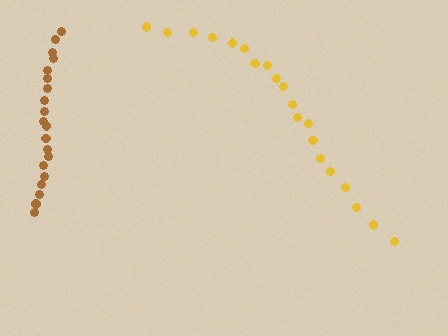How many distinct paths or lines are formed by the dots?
There are 2 distinct paths.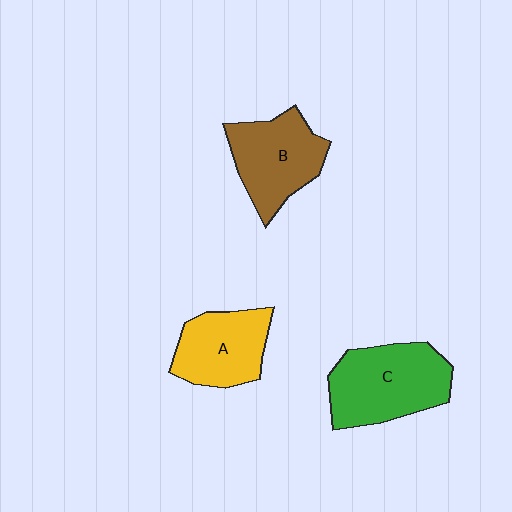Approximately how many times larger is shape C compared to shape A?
Approximately 1.3 times.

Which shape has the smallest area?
Shape A (yellow).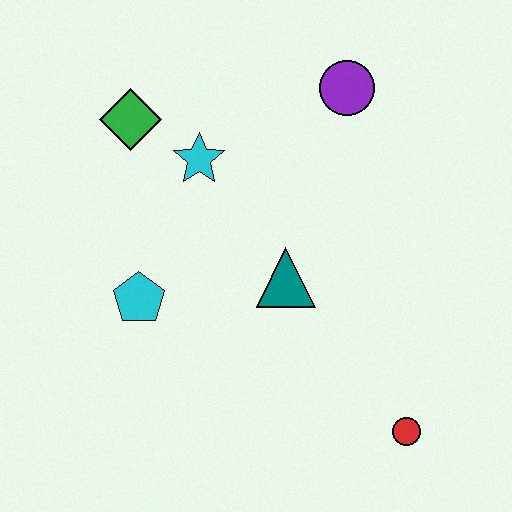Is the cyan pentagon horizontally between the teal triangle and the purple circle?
No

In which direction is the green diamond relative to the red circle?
The green diamond is above the red circle.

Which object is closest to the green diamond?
The cyan star is closest to the green diamond.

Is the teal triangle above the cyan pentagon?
Yes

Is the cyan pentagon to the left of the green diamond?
No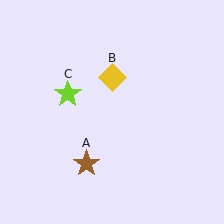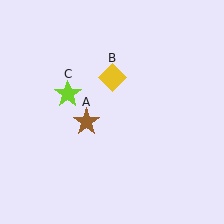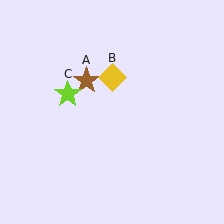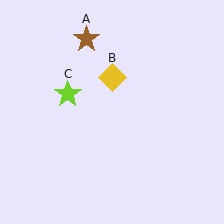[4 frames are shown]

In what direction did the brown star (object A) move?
The brown star (object A) moved up.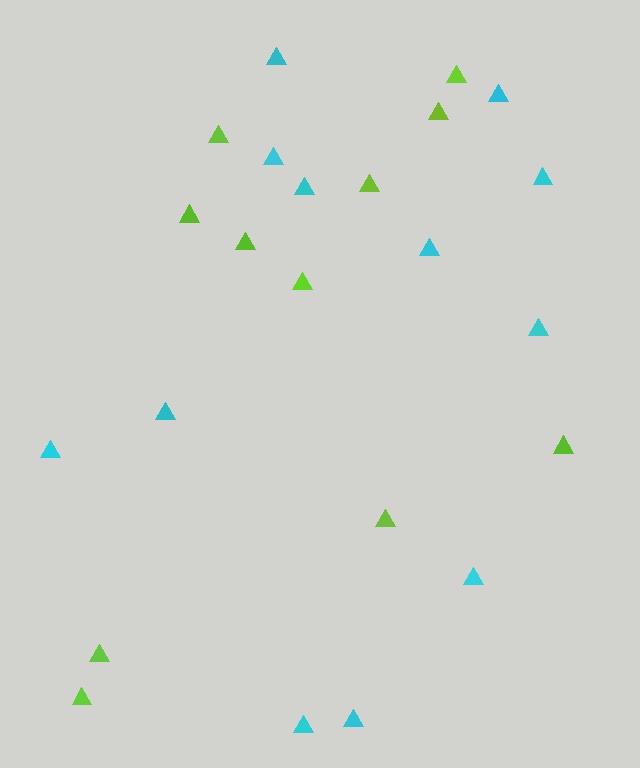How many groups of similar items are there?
There are 2 groups: one group of cyan triangles (12) and one group of lime triangles (11).